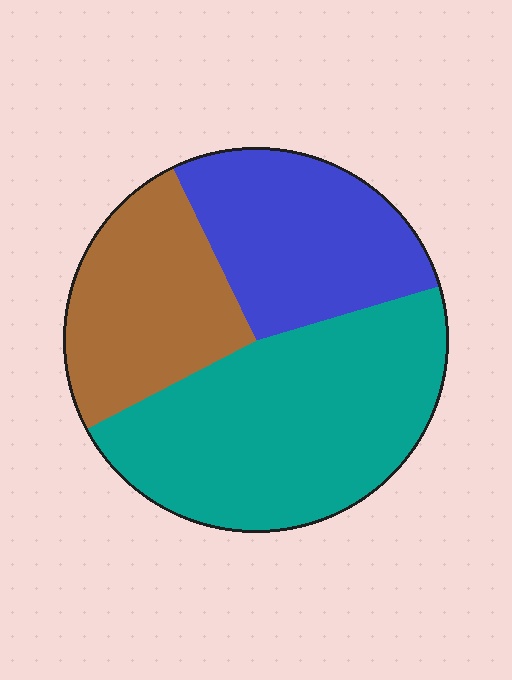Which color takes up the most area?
Teal, at roughly 45%.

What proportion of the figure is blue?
Blue takes up between a sixth and a third of the figure.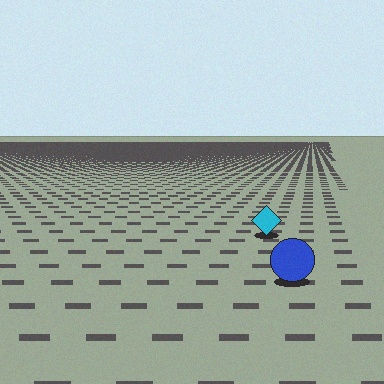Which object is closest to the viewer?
The blue circle is closest. The texture marks near it are larger and more spread out.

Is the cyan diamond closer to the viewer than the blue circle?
No. The blue circle is closer — you can tell from the texture gradient: the ground texture is coarser near it.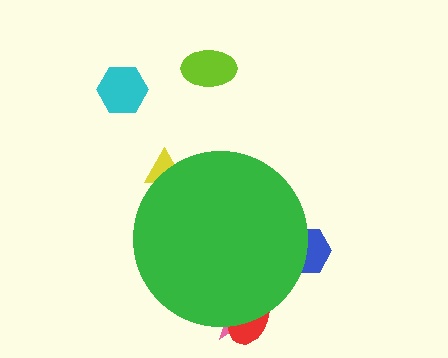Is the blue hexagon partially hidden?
Yes, the blue hexagon is partially hidden behind the green circle.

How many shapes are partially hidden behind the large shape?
4 shapes are partially hidden.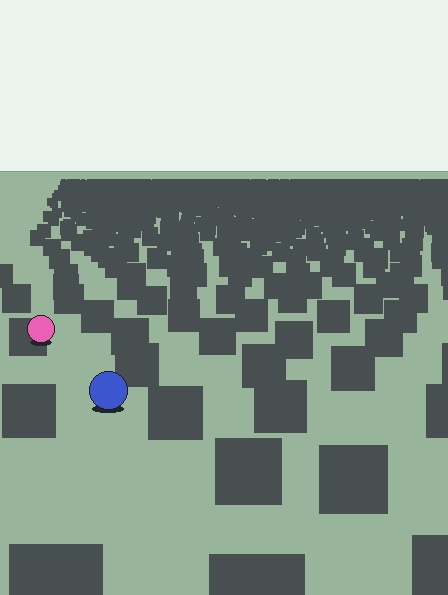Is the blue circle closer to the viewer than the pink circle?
Yes. The blue circle is closer — you can tell from the texture gradient: the ground texture is coarser near it.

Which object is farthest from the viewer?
The pink circle is farthest from the viewer. It appears smaller and the ground texture around it is denser.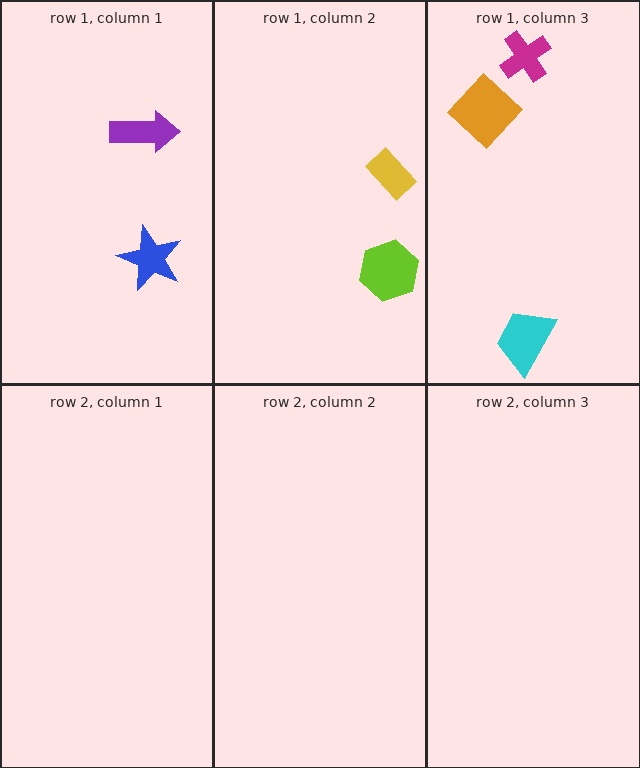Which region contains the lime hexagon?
The row 1, column 2 region.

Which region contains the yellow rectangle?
The row 1, column 2 region.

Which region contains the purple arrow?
The row 1, column 1 region.